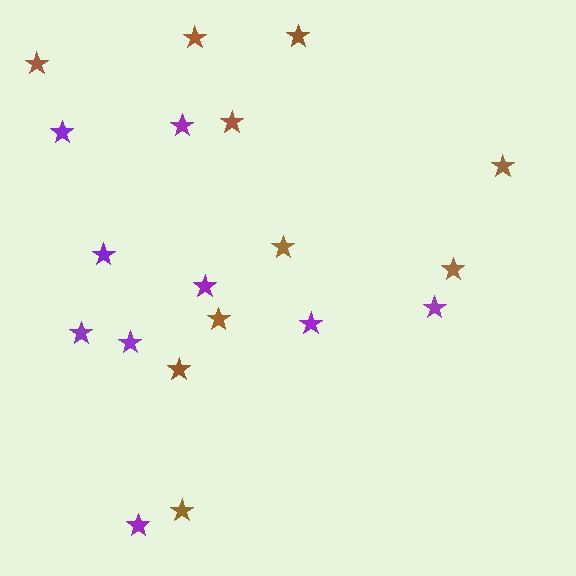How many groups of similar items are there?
There are 2 groups: one group of brown stars (10) and one group of purple stars (9).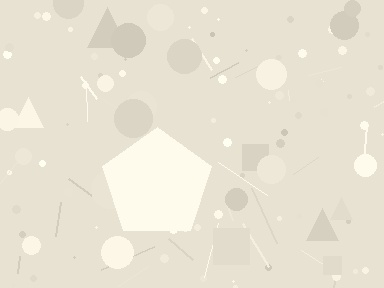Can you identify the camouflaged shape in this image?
The camouflaged shape is a pentagon.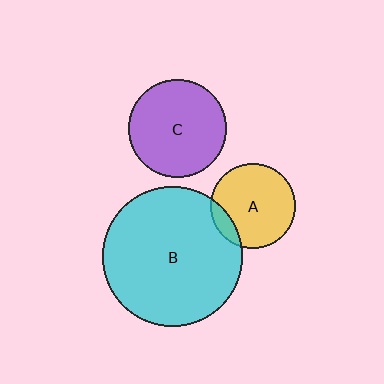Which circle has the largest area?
Circle B (cyan).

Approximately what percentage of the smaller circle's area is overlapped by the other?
Approximately 10%.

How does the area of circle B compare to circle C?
Approximately 2.0 times.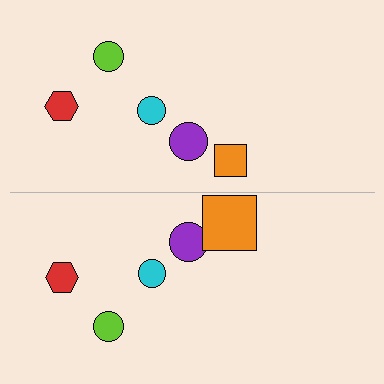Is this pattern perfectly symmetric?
No, the pattern is not perfectly symmetric. The orange square on the bottom side has a different size than its mirror counterpart.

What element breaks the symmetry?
The orange square on the bottom side has a different size than its mirror counterpart.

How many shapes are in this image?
There are 10 shapes in this image.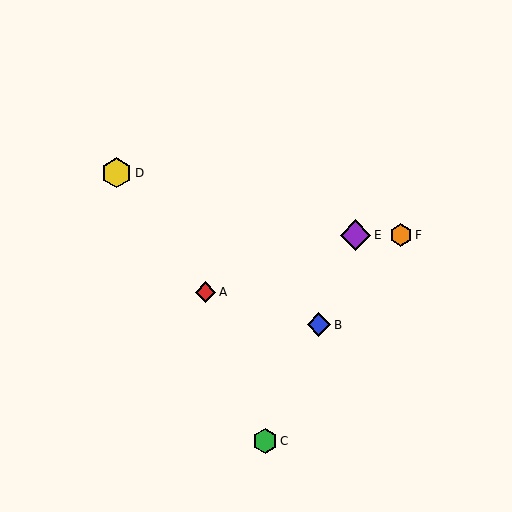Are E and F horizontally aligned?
Yes, both are at y≈235.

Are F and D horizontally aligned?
No, F is at y≈235 and D is at y≈173.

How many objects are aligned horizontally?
2 objects (E, F) are aligned horizontally.